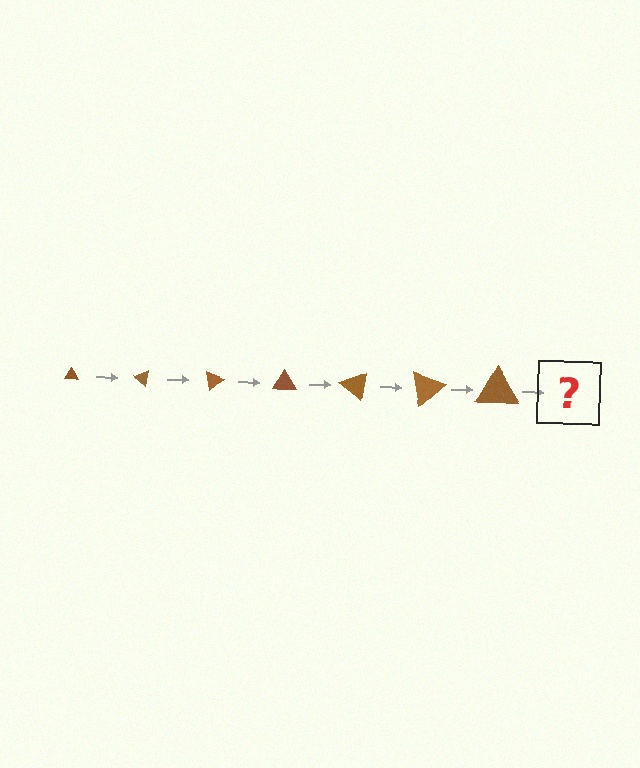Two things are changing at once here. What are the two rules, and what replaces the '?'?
The two rules are that the triangle grows larger each step and it rotates 40 degrees each step. The '?' should be a triangle, larger than the previous one and rotated 280 degrees from the start.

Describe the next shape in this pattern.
It should be a triangle, larger than the previous one and rotated 280 degrees from the start.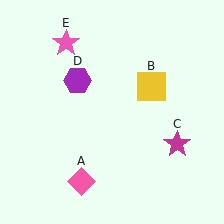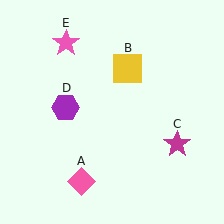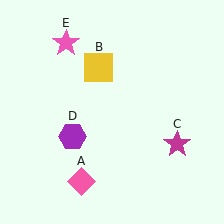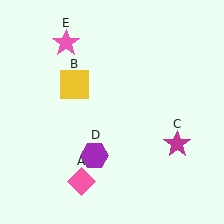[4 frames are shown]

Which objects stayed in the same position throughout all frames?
Pink diamond (object A) and magenta star (object C) and pink star (object E) remained stationary.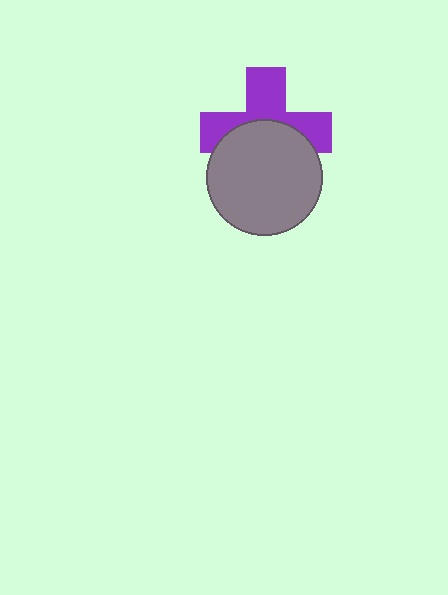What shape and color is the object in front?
The object in front is a gray circle.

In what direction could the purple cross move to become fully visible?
The purple cross could move up. That would shift it out from behind the gray circle entirely.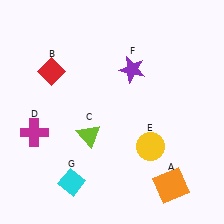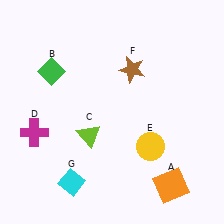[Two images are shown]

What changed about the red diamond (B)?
In Image 1, B is red. In Image 2, it changed to green.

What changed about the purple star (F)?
In Image 1, F is purple. In Image 2, it changed to brown.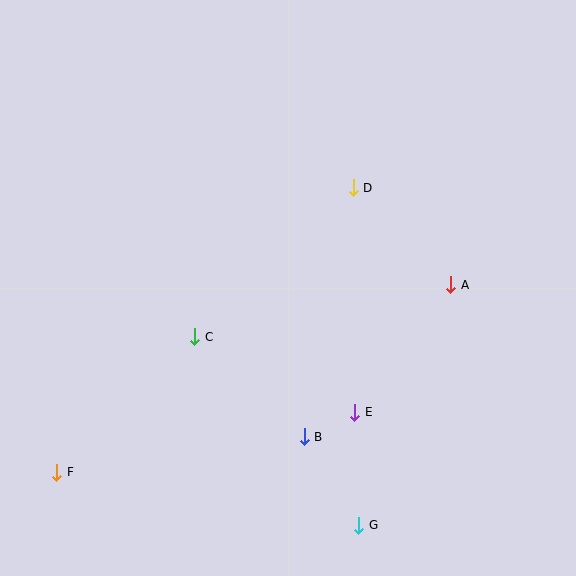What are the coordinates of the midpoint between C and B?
The midpoint between C and B is at (249, 387).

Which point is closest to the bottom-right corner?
Point G is closest to the bottom-right corner.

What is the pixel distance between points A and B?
The distance between A and B is 211 pixels.